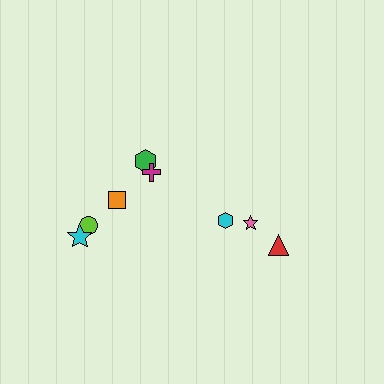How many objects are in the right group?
There are 3 objects.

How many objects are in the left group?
There are 5 objects.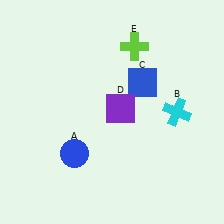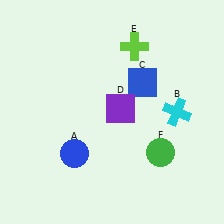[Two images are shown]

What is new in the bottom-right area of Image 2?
A green circle (F) was added in the bottom-right area of Image 2.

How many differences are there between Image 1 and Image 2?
There is 1 difference between the two images.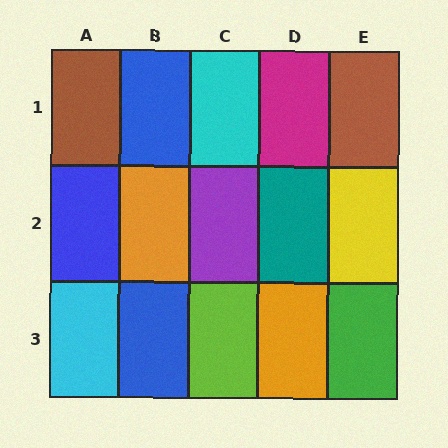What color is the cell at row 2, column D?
Teal.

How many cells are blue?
3 cells are blue.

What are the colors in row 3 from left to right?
Cyan, blue, lime, orange, green.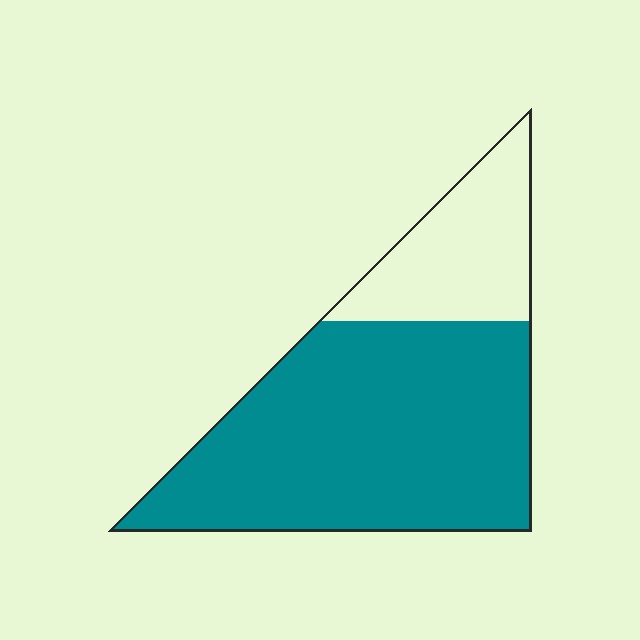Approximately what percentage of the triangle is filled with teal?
Approximately 75%.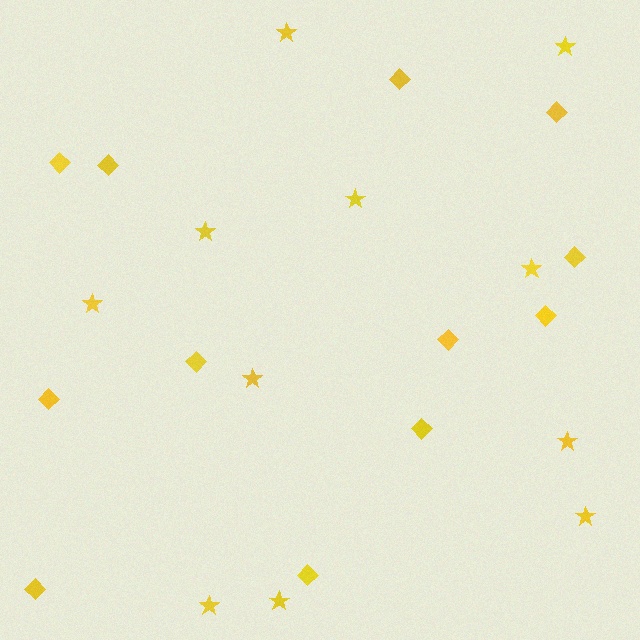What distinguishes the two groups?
There are 2 groups: one group of diamonds (12) and one group of stars (11).